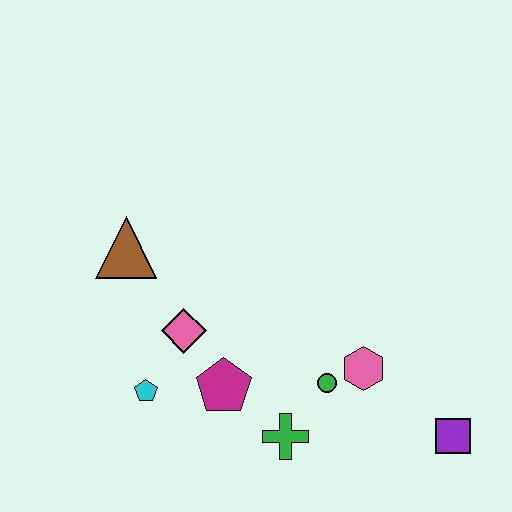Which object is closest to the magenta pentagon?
The pink diamond is closest to the magenta pentagon.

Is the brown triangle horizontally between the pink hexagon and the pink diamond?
No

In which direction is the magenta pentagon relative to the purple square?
The magenta pentagon is to the left of the purple square.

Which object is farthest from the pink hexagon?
The brown triangle is farthest from the pink hexagon.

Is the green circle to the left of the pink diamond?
No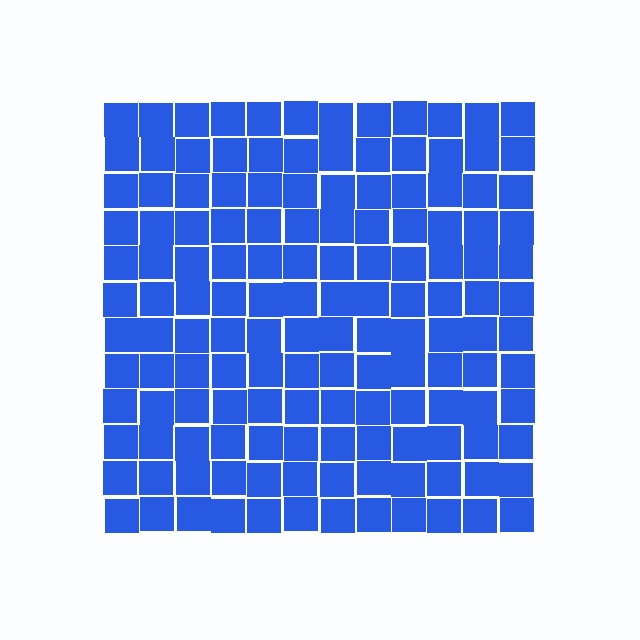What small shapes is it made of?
It is made of small squares.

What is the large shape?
The large shape is a square.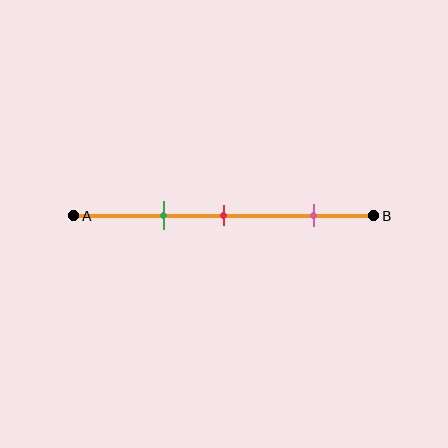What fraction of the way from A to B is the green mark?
The green mark is approximately 30% (0.3) of the way from A to B.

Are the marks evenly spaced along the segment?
No, the marks are not evenly spaced.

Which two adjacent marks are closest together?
The green and red marks are the closest adjacent pair.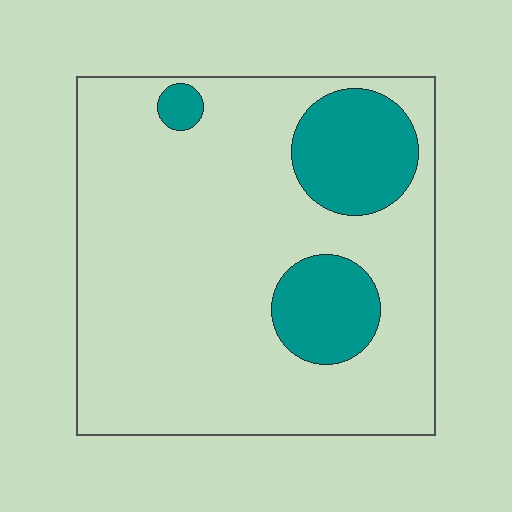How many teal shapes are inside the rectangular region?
3.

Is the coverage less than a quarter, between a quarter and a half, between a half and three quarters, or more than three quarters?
Less than a quarter.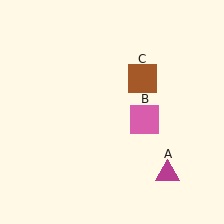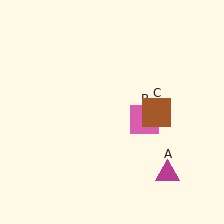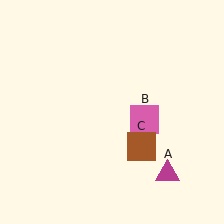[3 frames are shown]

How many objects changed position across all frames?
1 object changed position: brown square (object C).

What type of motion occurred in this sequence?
The brown square (object C) rotated clockwise around the center of the scene.